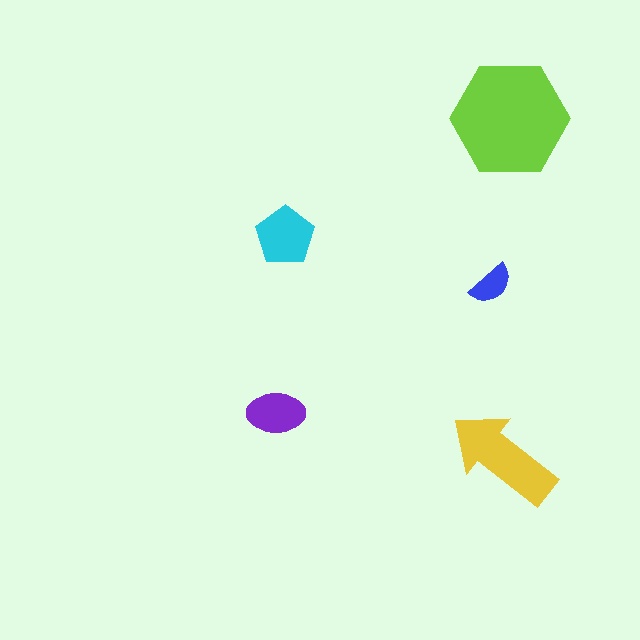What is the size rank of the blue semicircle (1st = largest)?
5th.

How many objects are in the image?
There are 5 objects in the image.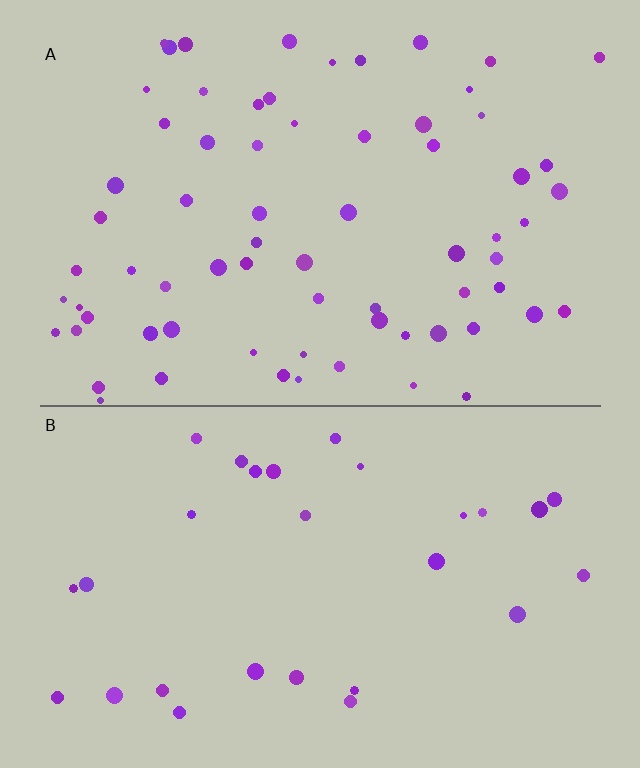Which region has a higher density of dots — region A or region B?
A (the top).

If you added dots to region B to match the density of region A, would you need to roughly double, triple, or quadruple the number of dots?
Approximately double.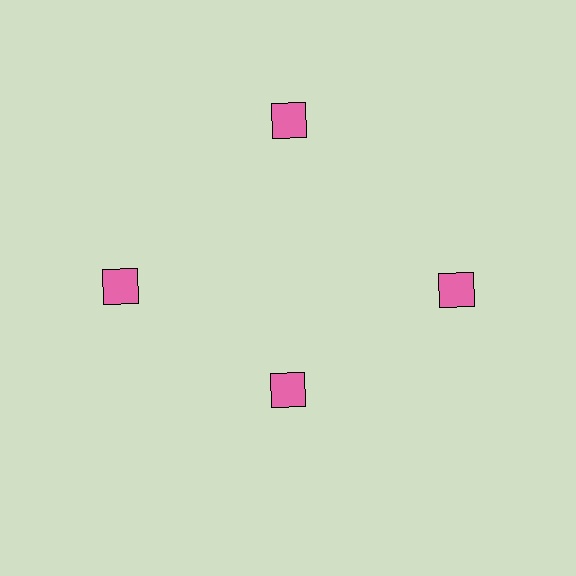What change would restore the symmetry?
The symmetry would be restored by moving it outward, back onto the ring so that all 4 diamonds sit at equal angles and equal distance from the center.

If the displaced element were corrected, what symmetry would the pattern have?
It would have 4-fold rotational symmetry — the pattern would map onto itself every 90 degrees.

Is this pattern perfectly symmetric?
No. The 4 pink diamonds are arranged in a ring, but one element near the 6 o'clock position is pulled inward toward the center, breaking the 4-fold rotational symmetry.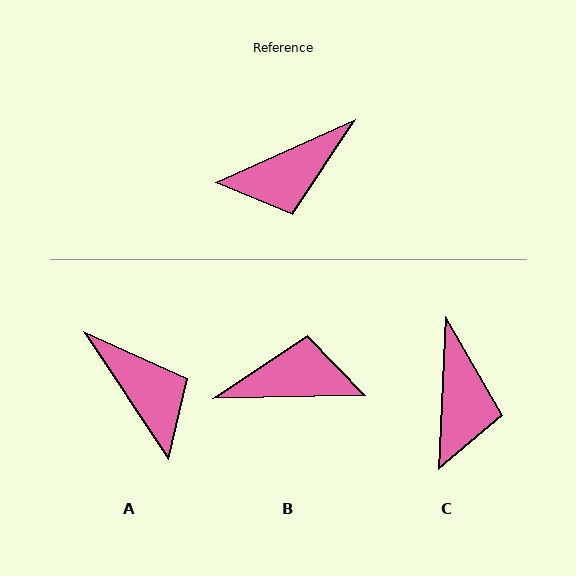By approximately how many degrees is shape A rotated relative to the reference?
Approximately 99 degrees counter-clockwise.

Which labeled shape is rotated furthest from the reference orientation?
B, about 157 degrees away.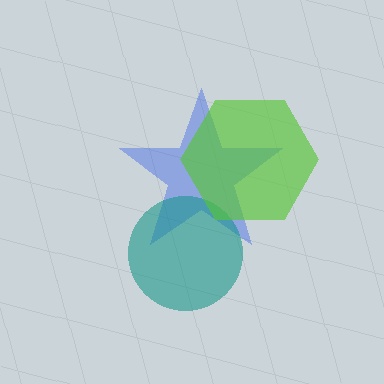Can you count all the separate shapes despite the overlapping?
Yes, there are 3 separate shapes.